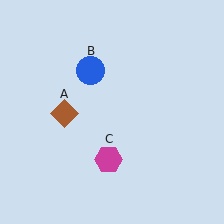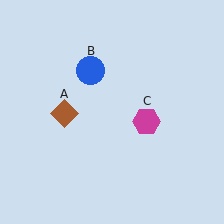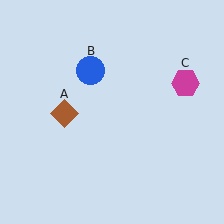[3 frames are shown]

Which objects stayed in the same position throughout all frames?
Brown diamond (object A) and blue circle (object B) remained stationary.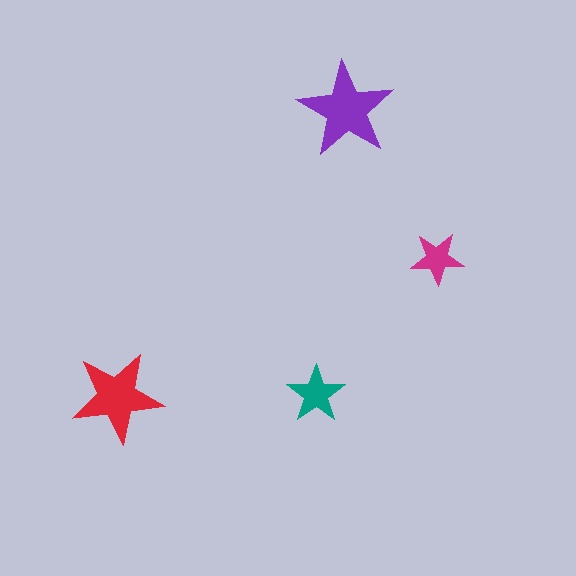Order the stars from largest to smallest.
the purple one, the red one, the teal one, the magenta one.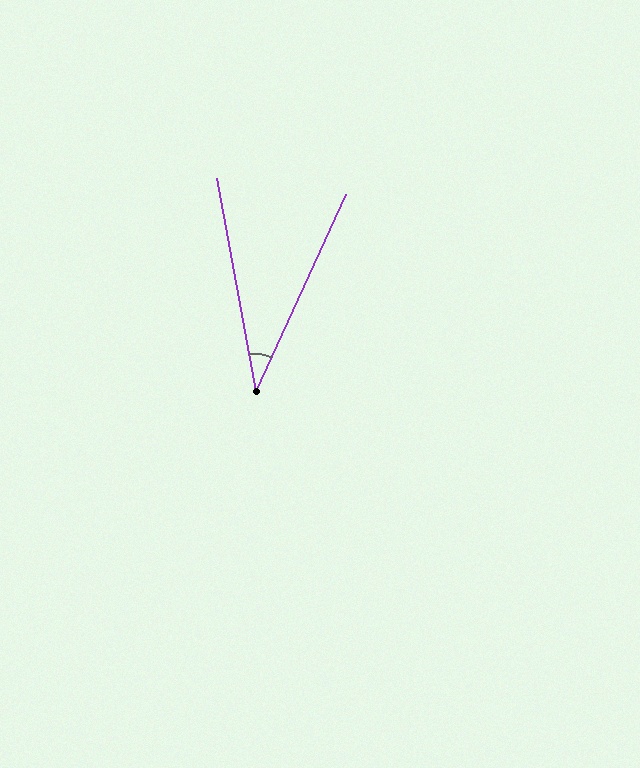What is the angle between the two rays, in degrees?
Approximately 35 degrees.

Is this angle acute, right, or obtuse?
It is acute.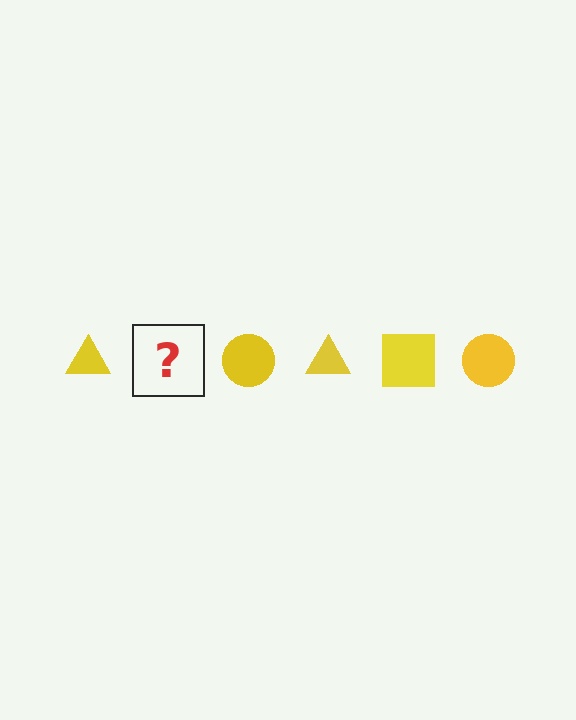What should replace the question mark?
The question mark should be replaced with a yellow square.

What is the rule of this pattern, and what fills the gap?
The rule is that the pattern cycles through triangle, square, circle shapes in yellow. The gap should be filled with a yellow square.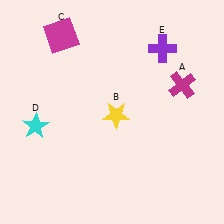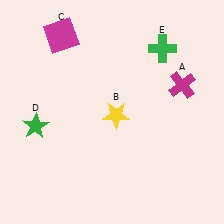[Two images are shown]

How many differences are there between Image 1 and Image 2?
There are 2 differences between the two images.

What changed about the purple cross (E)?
In Image 1, E is purple. In Image 2, it changed to green.